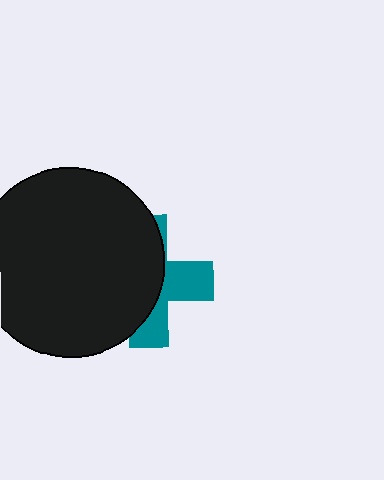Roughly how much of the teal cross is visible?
A small part of it is visible (roughly 40%).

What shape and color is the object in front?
The object in front is a black circle.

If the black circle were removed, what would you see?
You would see the complete teal cross.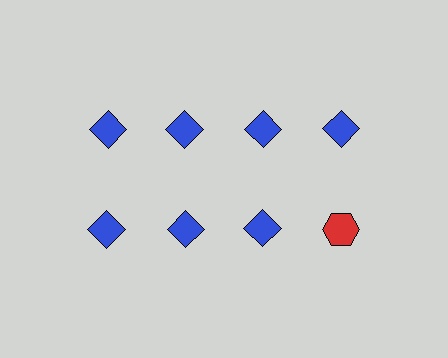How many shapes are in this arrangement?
There are 8 shapes arranged in a grid pattern.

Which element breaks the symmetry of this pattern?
The red hexagon in the second row, second from right column breaks the symmetry. All other shapes are blue diamonds.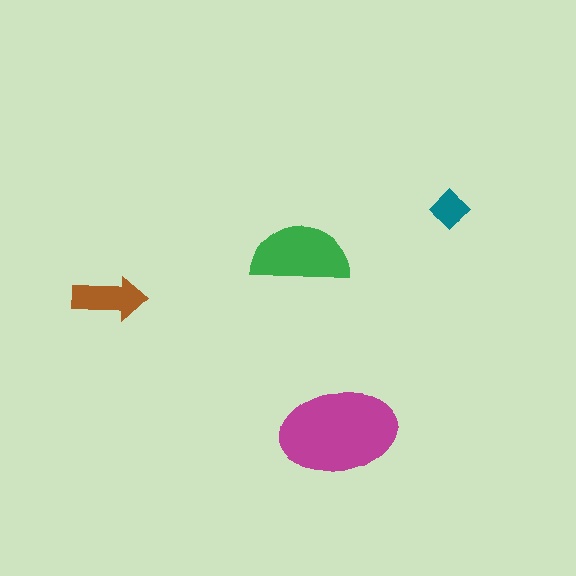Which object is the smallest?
The teal diamond.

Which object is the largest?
The magenta ellipse.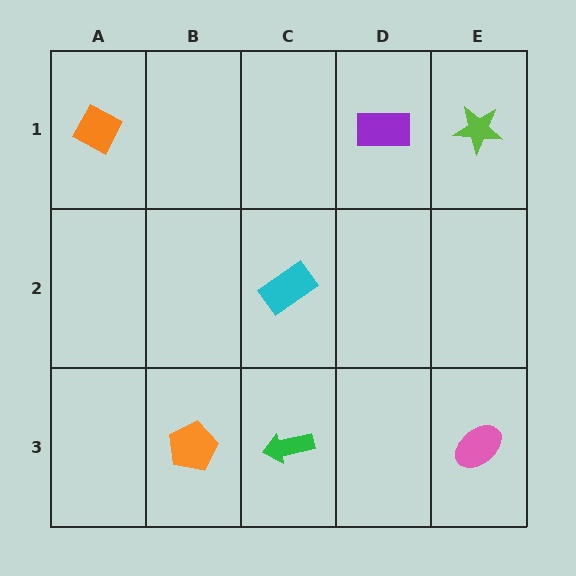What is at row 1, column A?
An orange diamond.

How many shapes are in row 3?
3 shapes.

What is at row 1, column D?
A purple rectangle.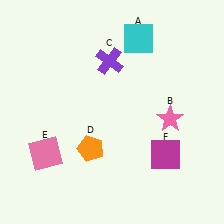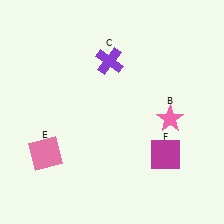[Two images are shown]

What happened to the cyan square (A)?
The cyan square (A) was removed in Image 2. It was in the top-right area of Image 1.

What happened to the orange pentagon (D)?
The orange pentagon (D) was removed in Image 2. It was in the bottom-left area of Image 1.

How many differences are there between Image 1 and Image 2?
There are 2 differences between the two images.